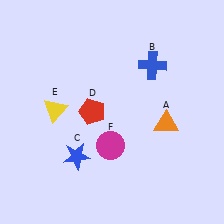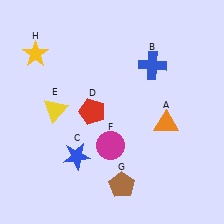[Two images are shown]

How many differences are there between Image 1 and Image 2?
There are 2 differences between the two images.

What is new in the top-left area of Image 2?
A yellow star (H) was added in the top-left area of Image 2.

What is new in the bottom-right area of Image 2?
A brown pentagon (G) was added in the bottom-right area of Image 2.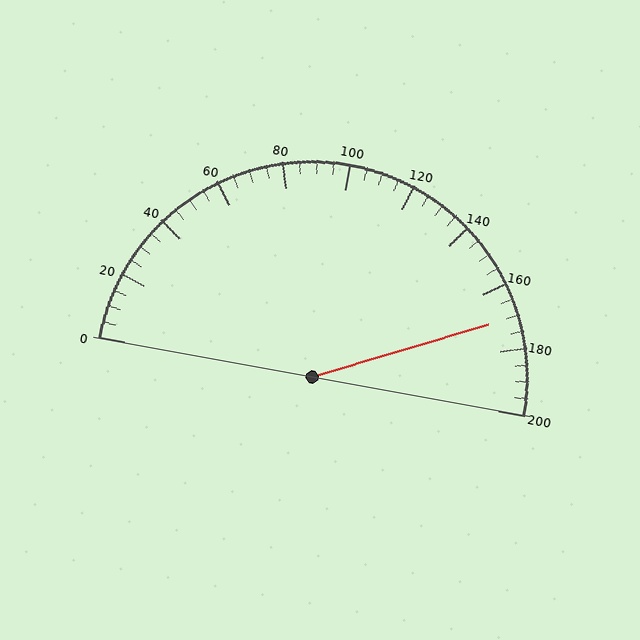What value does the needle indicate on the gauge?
The needle indicates approximately 170.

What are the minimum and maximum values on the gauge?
The gauge ranges from 0 to 200.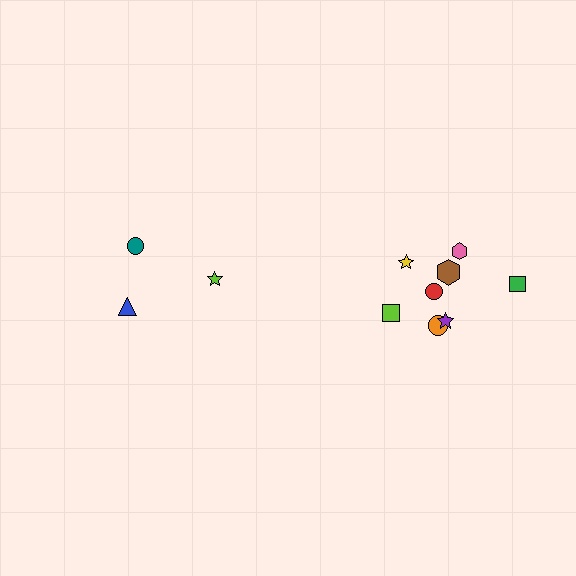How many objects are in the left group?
There are 3 objects.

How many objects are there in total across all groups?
There are 11 objects.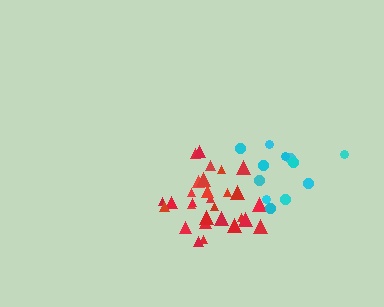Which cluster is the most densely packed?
Red.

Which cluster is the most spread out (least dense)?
Cyan.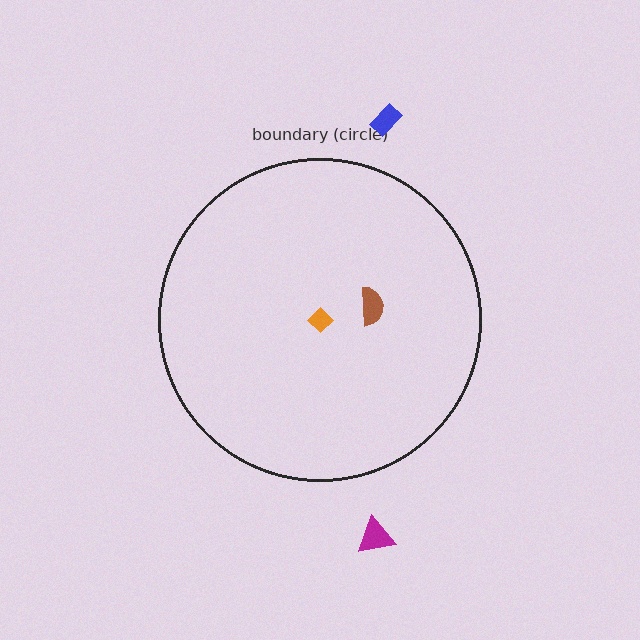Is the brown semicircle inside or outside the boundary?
Inside.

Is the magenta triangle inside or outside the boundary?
Outside.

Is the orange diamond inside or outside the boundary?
Inside.